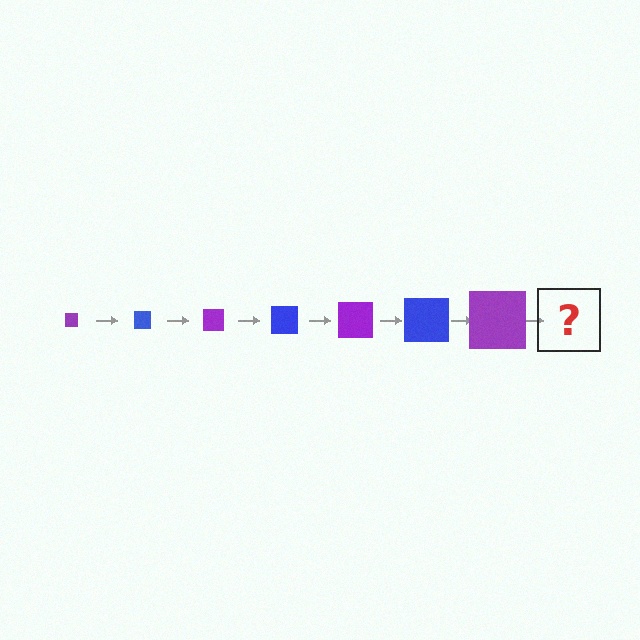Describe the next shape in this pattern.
It should be a blue square, larger than the previous one.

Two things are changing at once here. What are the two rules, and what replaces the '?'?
The two rules are that the square grows larger each step and the color cycles through purple and blue. The '?' should be a blue square, larger than the previous one.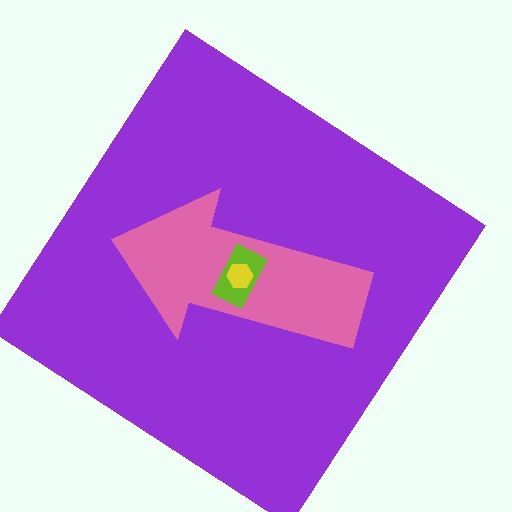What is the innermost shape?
The yellow hexagon.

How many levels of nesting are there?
4.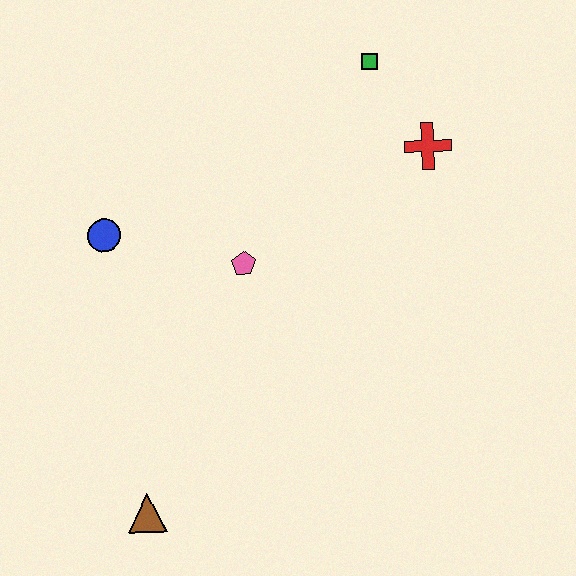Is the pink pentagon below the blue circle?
Yes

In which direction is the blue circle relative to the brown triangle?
The blue circle is above the brown triangle.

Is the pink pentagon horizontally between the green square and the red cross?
No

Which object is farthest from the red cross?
The brown triangle is farthest from the red cross.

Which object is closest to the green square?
The red cross is closest to the green square.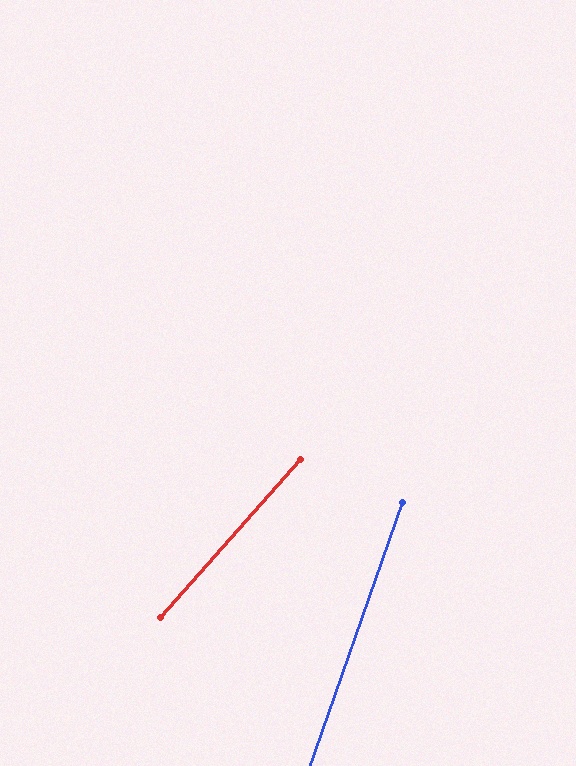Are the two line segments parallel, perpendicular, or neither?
Neither parallel nor perpendicular — they differ by about 22°.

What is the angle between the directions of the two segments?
Approximately 22 degrees.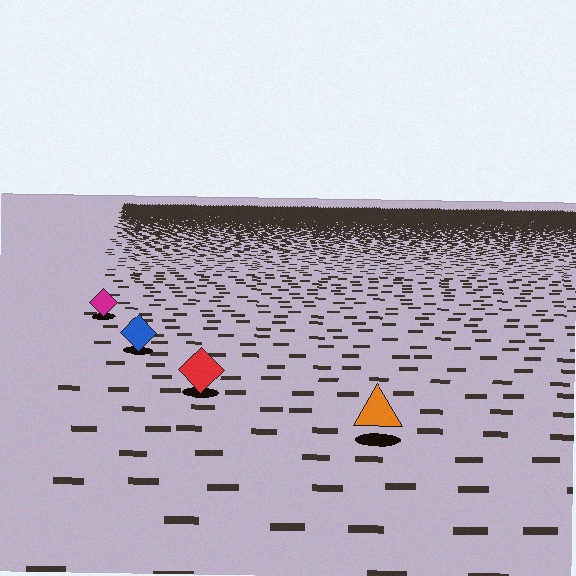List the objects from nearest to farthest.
From nearest to farthest: the orange triangle, the red diamond, the blue diamond, the magenta diamond.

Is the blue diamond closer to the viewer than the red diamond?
No. The red diamond is closer — you can tell from the texture gradient: the ground texture is coarser near it.